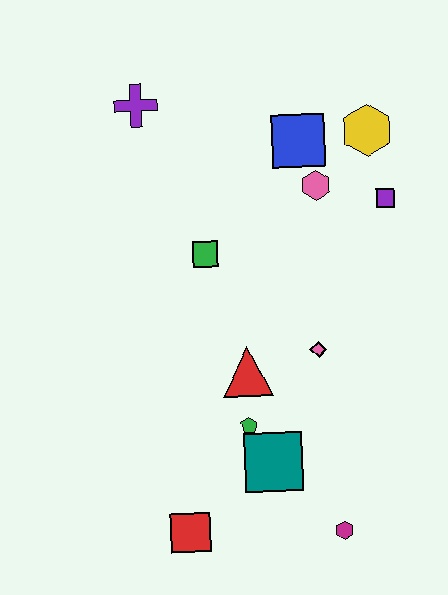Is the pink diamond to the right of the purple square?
No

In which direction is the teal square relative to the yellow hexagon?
The teal square is below the yellow hexagon.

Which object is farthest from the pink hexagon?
The red square is farthest from the pink hexagon.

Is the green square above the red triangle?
Yes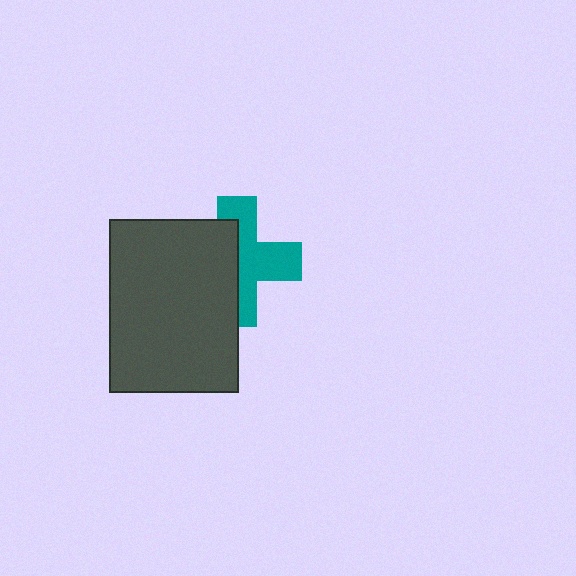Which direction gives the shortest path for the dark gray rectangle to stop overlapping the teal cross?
Moving left gives the shortest separation.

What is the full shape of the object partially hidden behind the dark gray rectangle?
The partially hidden object is a teal cross.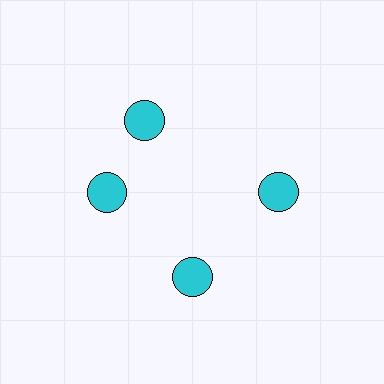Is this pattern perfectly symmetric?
No. The 4 cyan circles are arranged in a ring, but one element near the 12 o'clock position is rotated out of alignment along the ring, breaking the 4-fold rotational symmetry.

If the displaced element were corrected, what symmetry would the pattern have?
It would have 4-fold rotational symmetry — the pattern would map onto itself every 90 degrees.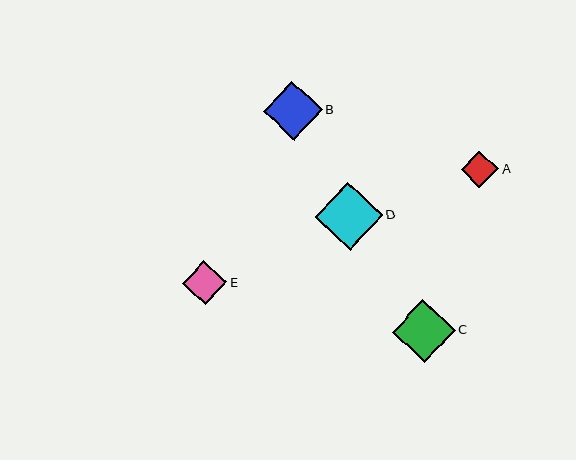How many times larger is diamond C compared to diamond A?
Diamond C is approximately 1.7 times the size of diamond A.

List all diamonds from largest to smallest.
From largest to smallest: D, C, B, E, A.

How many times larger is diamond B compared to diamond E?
Diamond B is approximately 1.3 times the size of diamond E.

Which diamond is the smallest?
Diamond A is the smallest with a size of approximately 38 pixels.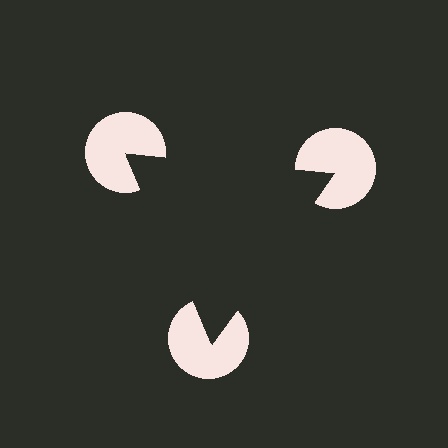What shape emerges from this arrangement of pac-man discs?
An illusory triangle — its edges are inferred from the aligned wedge cuts in the pac-man discs, not physically drawn.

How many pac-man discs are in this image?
There are 3 — one at each vertex of the illusory triangle.